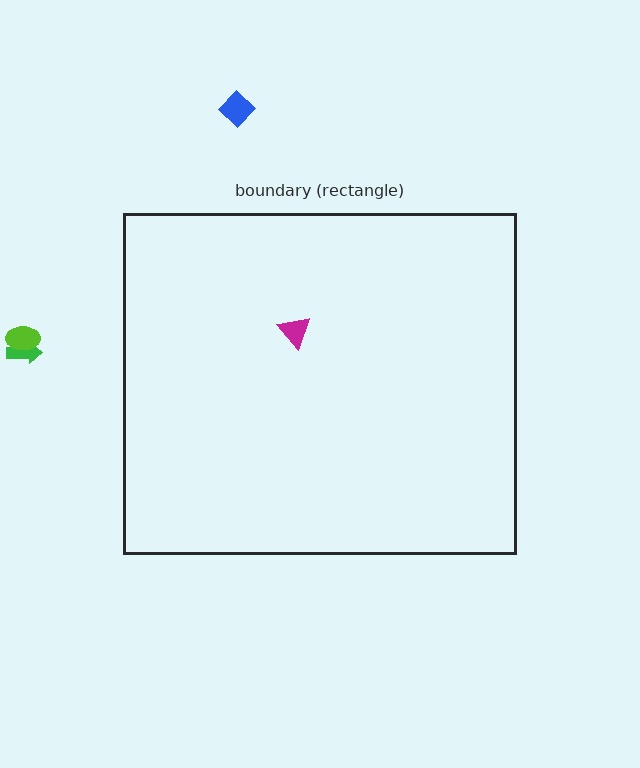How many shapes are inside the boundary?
1 inside, 3 outside.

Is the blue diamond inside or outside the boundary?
Outside.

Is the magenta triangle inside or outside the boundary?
Inside.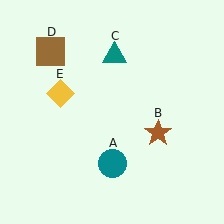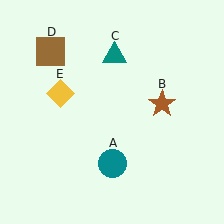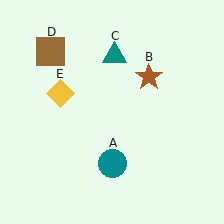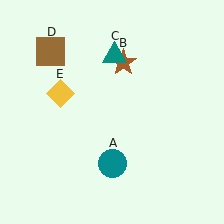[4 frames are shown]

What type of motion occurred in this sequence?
The brown star (object B) rotated counterclockwise around the center of the scene.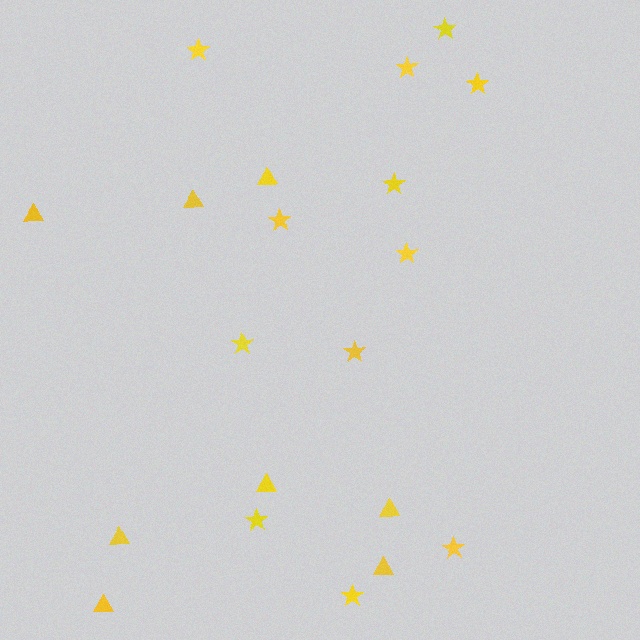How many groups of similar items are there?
There are 2 groups: one group of triangles (8) and one group of stars (12).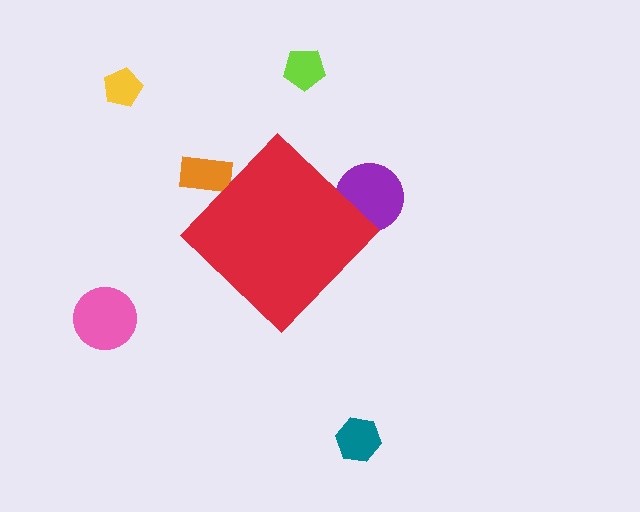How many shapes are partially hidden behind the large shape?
2 shapes are partially hidden.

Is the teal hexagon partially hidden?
No, the teal hexagon is fully visible.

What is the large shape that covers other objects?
A red diamond.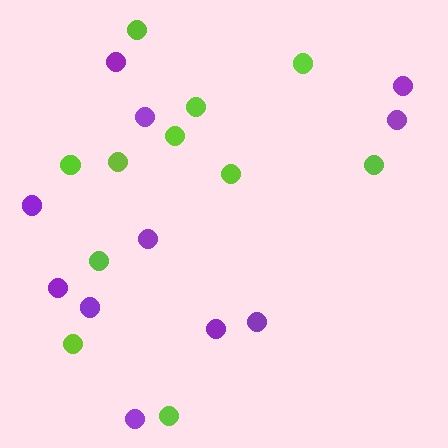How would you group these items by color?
There are 2 groups: one group of lime circles (11) and one group of purple circles (11).